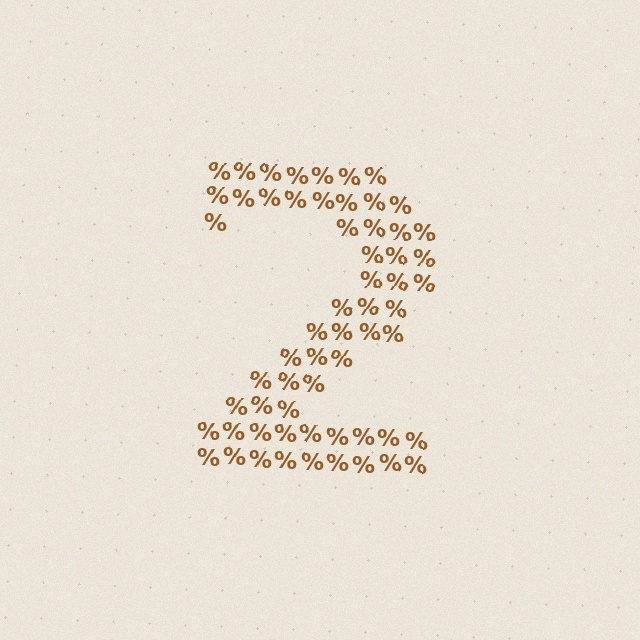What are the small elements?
The small elements are percent signs.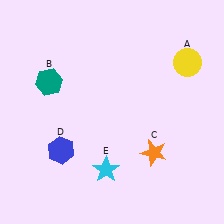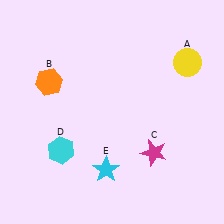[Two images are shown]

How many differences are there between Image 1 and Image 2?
There are 3 differences between the two images.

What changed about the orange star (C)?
In Image 1, C is orange. In Image 2, it changed to magenta.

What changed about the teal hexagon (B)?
In Image 1, B is teal. In Image 2, it changed to orange.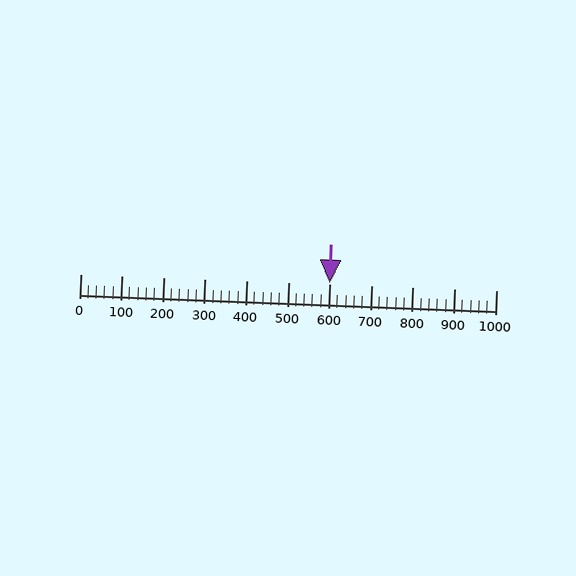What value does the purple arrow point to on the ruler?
The purple arrow points to approximately 600.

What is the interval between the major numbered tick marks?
The major tick marks are spaced 100 units apart.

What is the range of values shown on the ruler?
The ruler shows values from 0 to 1000.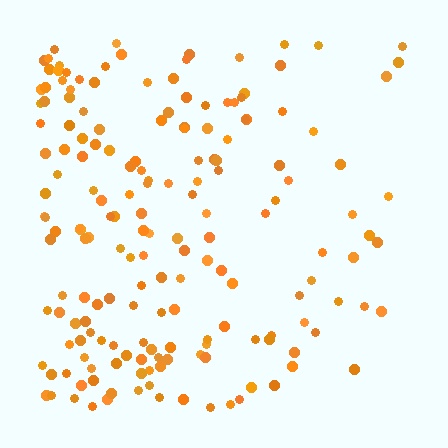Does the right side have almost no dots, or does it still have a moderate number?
Still a moderate number, just noticeably fewer than the left.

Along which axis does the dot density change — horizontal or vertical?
Horizontal.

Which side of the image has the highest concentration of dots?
The left.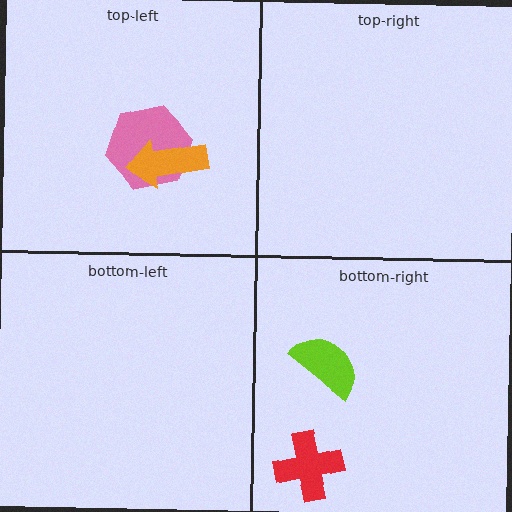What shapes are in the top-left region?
The pink hexagon, the orange arrow.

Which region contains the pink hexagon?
The top-left region.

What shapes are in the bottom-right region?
The lime semicircle, the red cross.